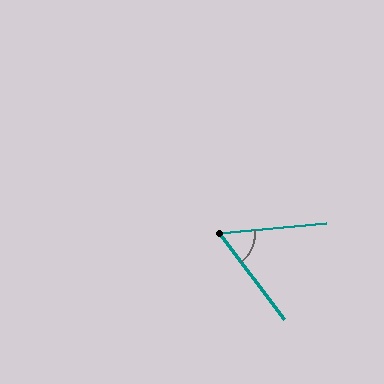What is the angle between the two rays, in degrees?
Approximately 57 degrees.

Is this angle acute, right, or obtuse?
It is acute.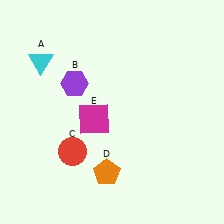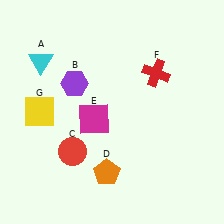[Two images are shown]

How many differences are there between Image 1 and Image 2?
There are 2 differences between the two images.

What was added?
A red cross (F), a yellow square (G) were added in Image 2.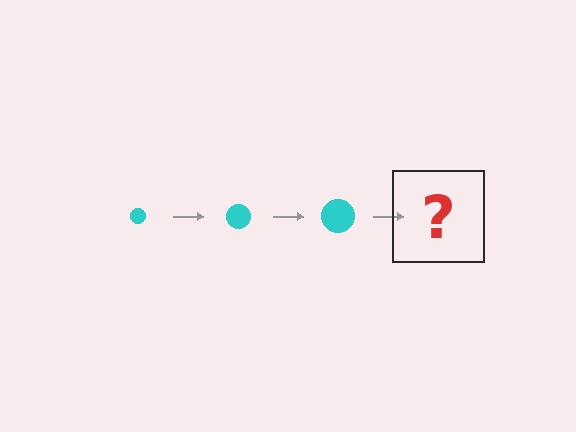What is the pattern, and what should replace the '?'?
The pattern is that the circle gets progressively larger each step. The '?' should be a cyan circle, larger than the previous one.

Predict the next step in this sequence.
The next step is a cyan circle, larger than the previous one.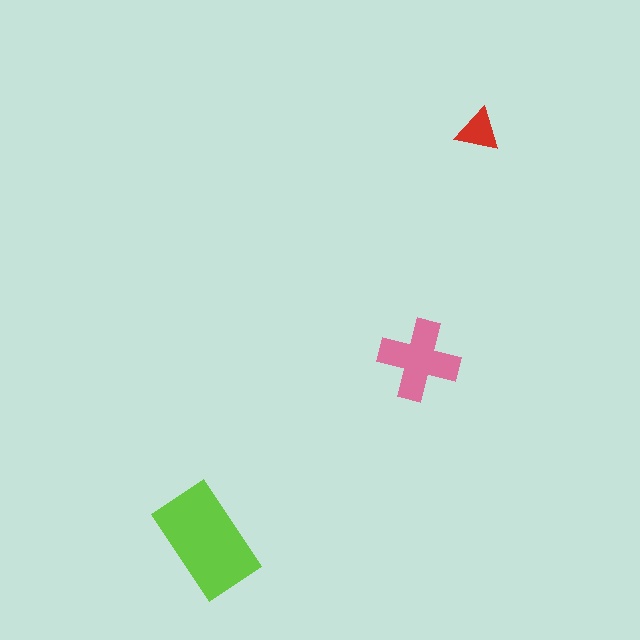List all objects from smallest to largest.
The red triangle, the pink cross, the lime rectangle.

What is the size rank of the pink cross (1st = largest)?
2nd.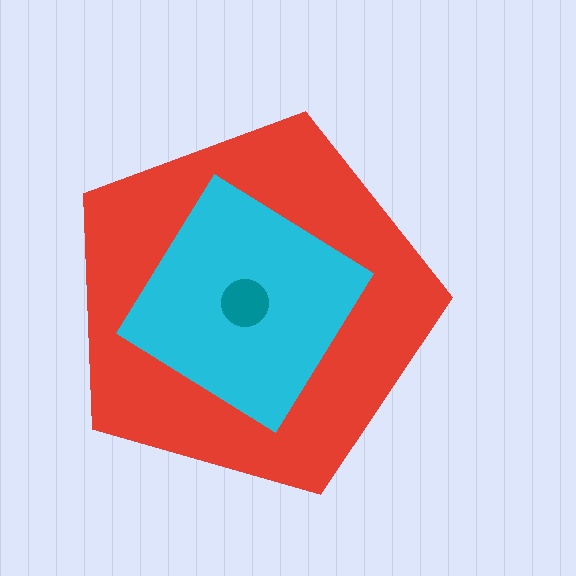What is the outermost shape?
The red pentagon.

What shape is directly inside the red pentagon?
The cyan diamond.